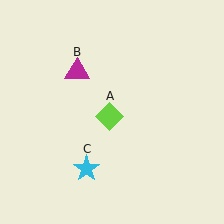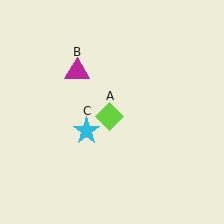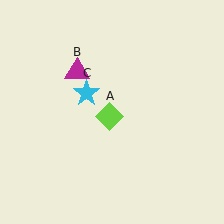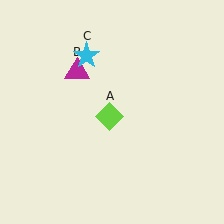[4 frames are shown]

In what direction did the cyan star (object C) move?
The cyan star (object C) moved up.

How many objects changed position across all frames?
1 object changed position: cyan star (object C).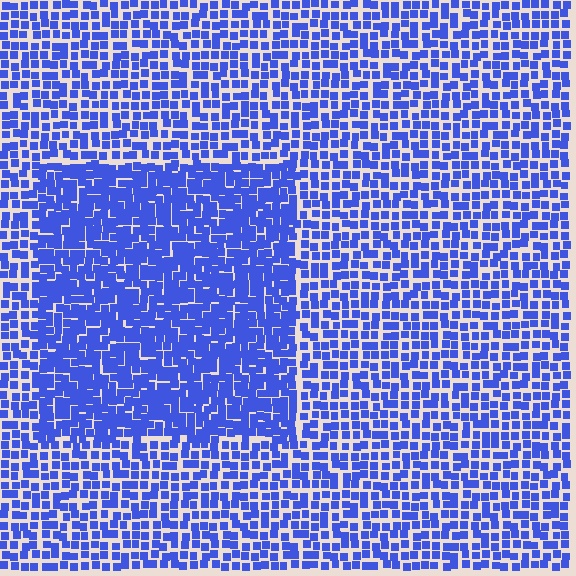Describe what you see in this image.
The image contains small blue elements arranged at two different densities. A rectangle-shaped region is visible where the elements are more densely packed than the surrounding area.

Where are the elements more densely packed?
The elements are more densely packed inside the rectangle boundary.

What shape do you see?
I see a rectangle.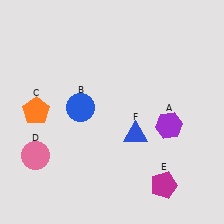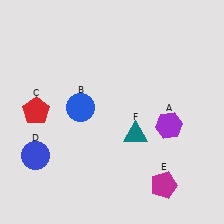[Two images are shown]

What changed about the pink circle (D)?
In Image 1, D is pink. In Image 2, it changed to blue.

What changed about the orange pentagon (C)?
In Image 1, C is orange. In Image 2, it changed to red.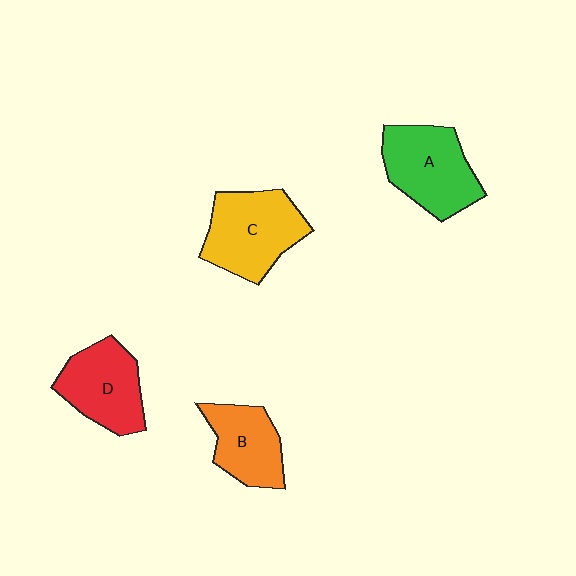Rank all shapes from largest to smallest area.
From largest to smallest: C (yellow), A (green), D (red), B (orange).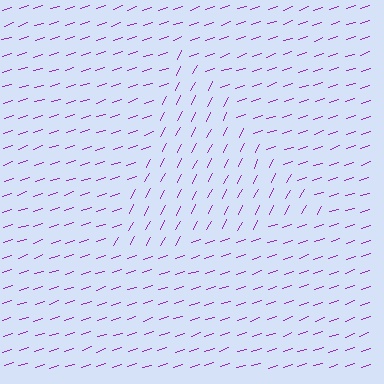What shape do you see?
I see a triangle.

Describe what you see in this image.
The image is filled with small purple line segments. A triangle region in the image has lines oriented differently from the surrounding lines, creating a visible texture boundary.